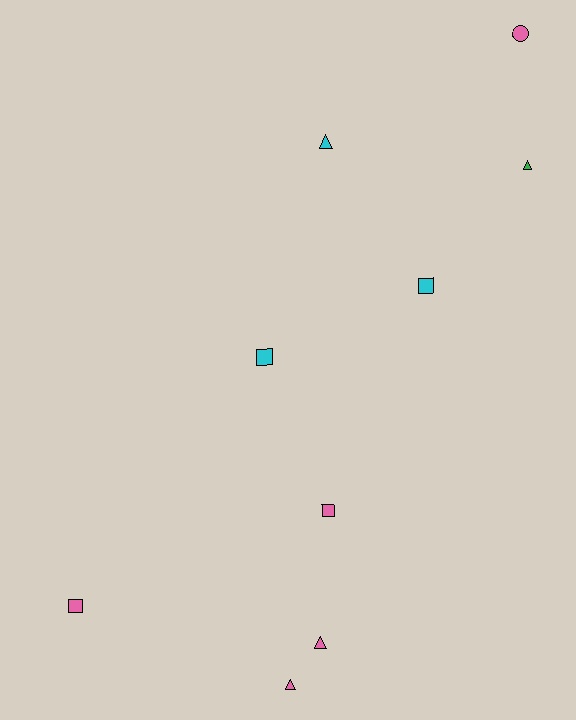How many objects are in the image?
There are 9 objects.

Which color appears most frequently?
Pink, with 5 objects.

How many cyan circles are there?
There are no cyan circles.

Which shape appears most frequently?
Square, with 4 objects.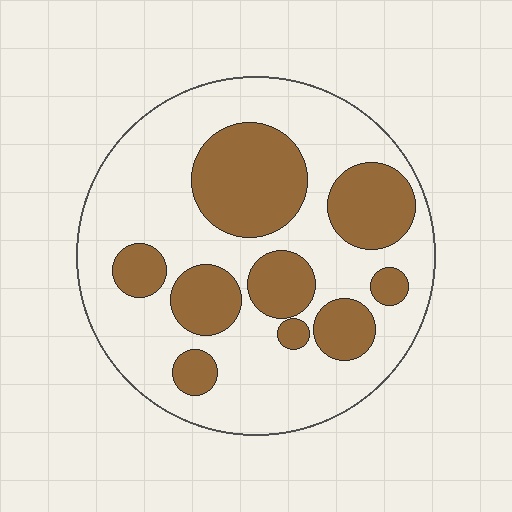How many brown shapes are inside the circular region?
9.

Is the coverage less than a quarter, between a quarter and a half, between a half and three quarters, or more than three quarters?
Between a quarter and a half.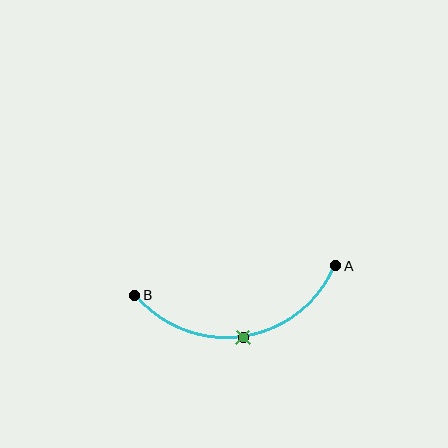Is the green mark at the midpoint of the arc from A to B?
Yes. The green mark lies on the arc at equal arc-length from both A and B — it is the arc midpoint.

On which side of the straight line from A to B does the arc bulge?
The arc bulges below the straight line connecting A and B.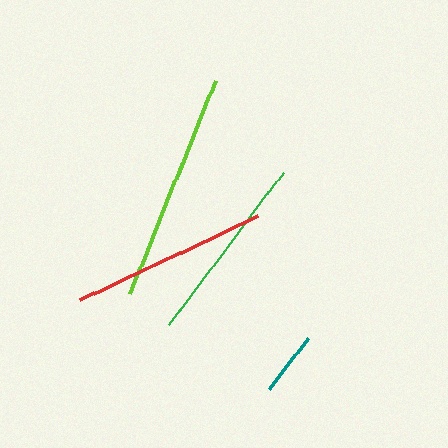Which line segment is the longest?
The lime line is the longest at approximately 230 pixels.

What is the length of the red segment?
The red segment is approximately 197 pixels long.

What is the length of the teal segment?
The teal segment is approximately 63 pixels long.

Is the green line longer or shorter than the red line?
The red line is longer than the green line.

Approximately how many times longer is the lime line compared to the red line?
The lime line is approximately 1.2 times the length of the red line.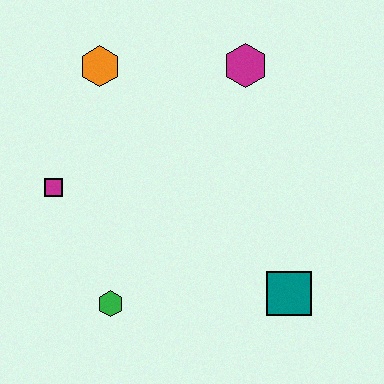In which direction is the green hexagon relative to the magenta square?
The green hexagon is below the magenta square.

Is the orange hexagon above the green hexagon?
Yes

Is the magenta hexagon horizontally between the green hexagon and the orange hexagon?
No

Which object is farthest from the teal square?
The orange hexagon is farthest from the teal square.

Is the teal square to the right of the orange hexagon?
Yes